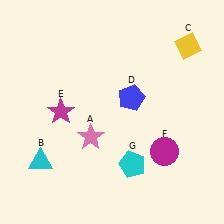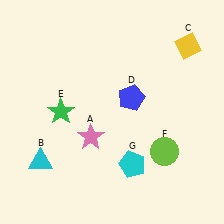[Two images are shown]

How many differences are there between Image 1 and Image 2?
There are 2 differences between the two images.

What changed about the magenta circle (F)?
In Image 1, F is magenta. In Image 2, it changed to lime.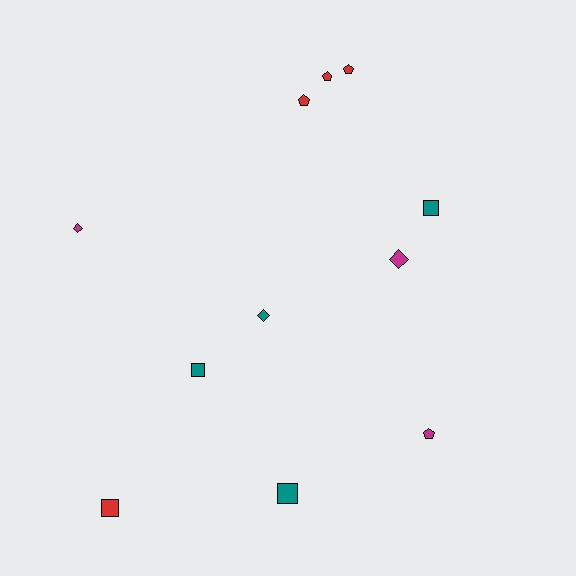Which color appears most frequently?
Teal, with 4 objects.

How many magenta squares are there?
There are no magenta squares.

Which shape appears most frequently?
Pentagon, with 4 objects.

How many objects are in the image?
There are 11 objects.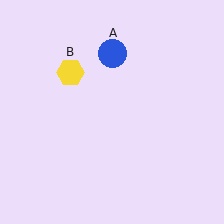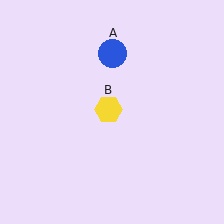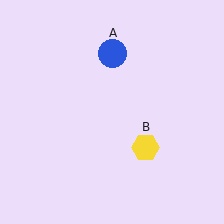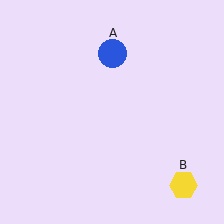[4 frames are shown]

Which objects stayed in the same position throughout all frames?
Blue circle (object A) remained stationary.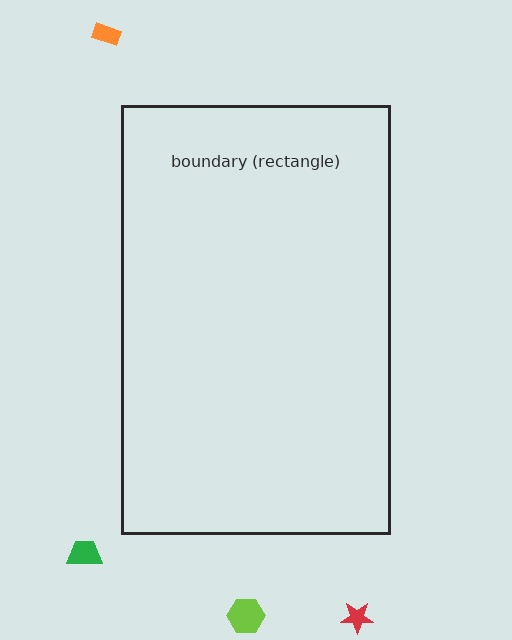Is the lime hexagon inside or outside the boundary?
Outside.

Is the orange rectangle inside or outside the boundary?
Outside.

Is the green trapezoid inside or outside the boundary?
Outside.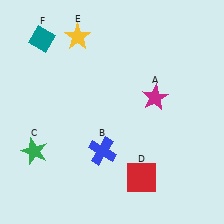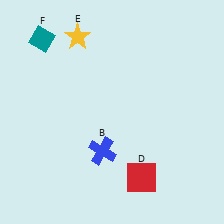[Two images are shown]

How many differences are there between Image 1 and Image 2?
There are 2 differences between the two images.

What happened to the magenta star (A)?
The magenta star (A) was removed in Image 2. It was in the top-right area of Image 1.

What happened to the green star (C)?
The green star (C) was removed in Image 2. It was in the bottom-left area of Image 1.